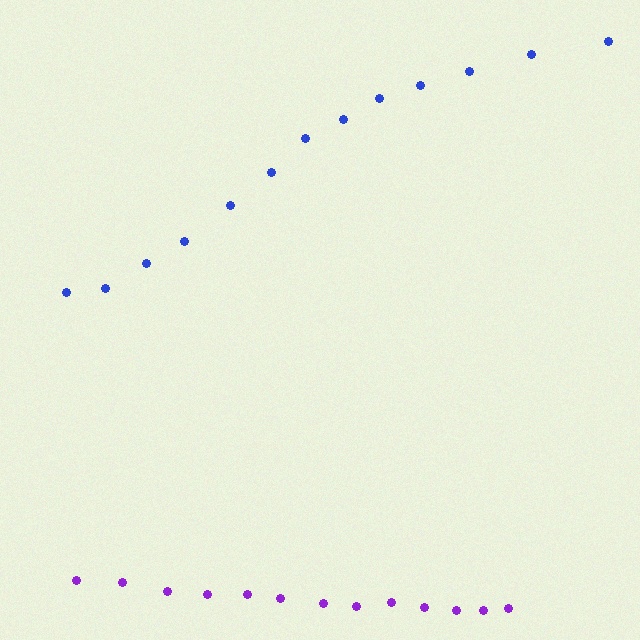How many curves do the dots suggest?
There are 2 distinct paths.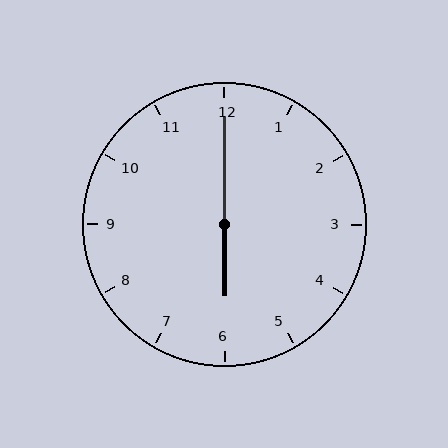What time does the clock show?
6:00.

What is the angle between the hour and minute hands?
Approximately 180 degrees.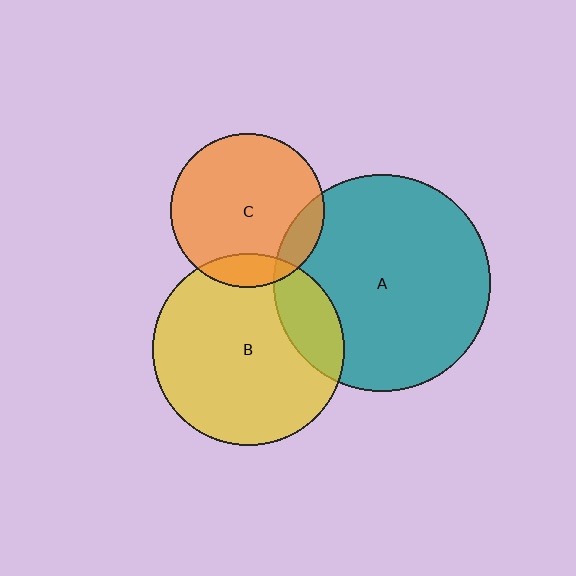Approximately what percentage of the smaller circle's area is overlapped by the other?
Approximately 20%.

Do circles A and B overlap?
Yes.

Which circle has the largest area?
Circle A (teal).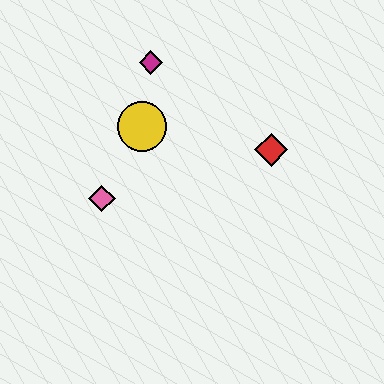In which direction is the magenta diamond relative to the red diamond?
The magenta diamond is to the left of the red diamond.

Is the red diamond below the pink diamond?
No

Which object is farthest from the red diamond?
The pink diamond is farthest from the red diamond.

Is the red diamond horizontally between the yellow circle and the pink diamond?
No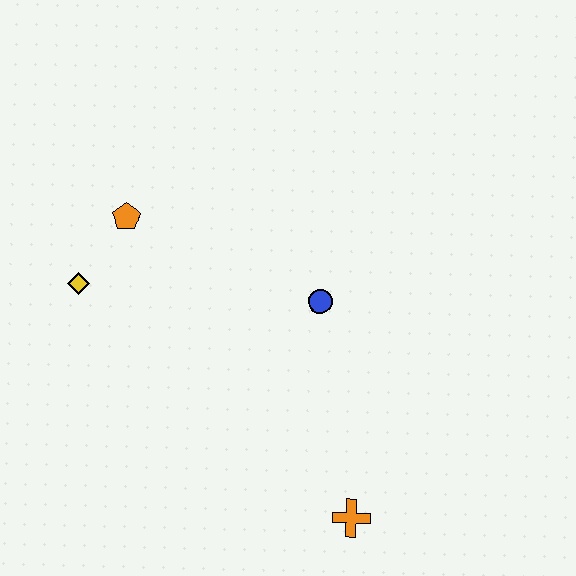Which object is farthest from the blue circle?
The yellow diamond is farthest from the blue circle.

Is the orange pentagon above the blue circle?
Yes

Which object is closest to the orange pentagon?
The yellow diamond is closest to the orange pentagon.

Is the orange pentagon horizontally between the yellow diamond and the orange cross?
Yes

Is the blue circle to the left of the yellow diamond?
No